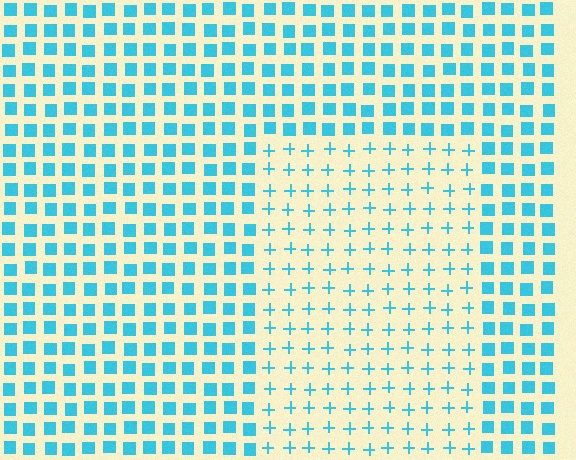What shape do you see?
I see a rectangle.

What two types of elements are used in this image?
The image uses plus signs inside the rectangle region and squares outside it.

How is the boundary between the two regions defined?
The boundary is defined by a change in element shape: plus signs inside vs. squares outside. All elements share the same color and spacing.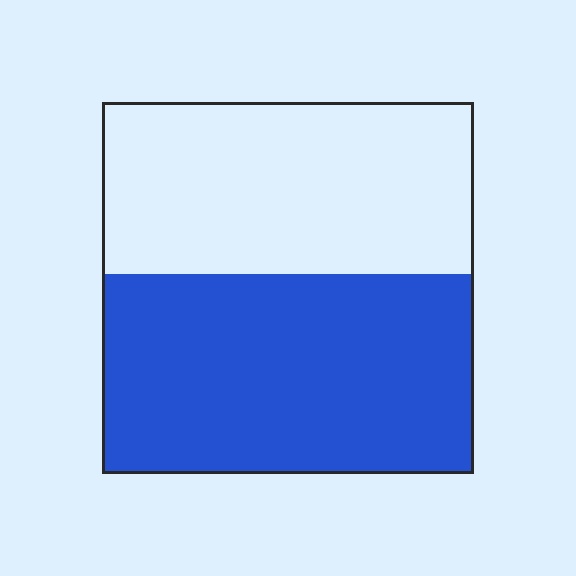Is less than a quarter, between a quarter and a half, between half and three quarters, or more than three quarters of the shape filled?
Between half and three quarters.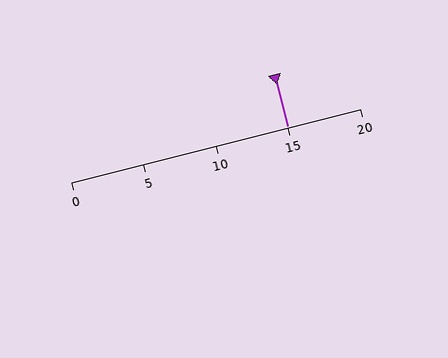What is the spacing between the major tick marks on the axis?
The major ticks are spaced 5 apart.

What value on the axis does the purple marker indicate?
The marker indicates approximately 15.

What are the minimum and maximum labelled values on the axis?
The axis runs from 0 to 20.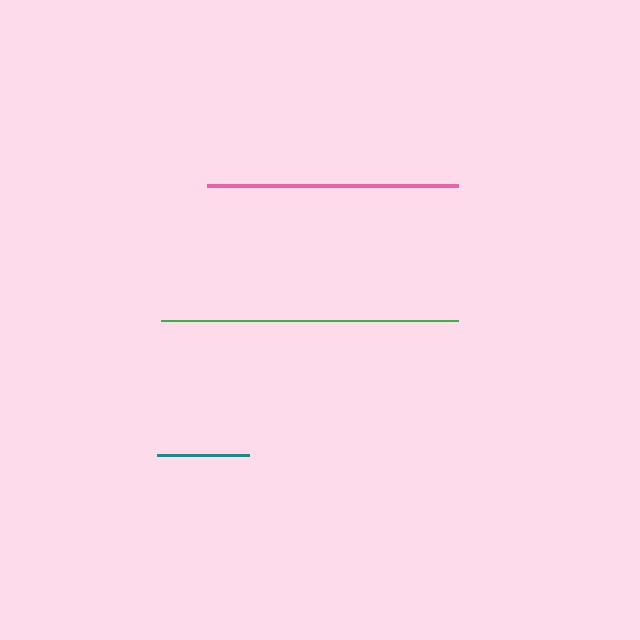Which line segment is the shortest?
The teal line is the shortest at approximately 92 pixels.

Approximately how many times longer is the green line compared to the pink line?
The green line is approximately 1.2 times the length of the pink line.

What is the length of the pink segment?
The pink segment is approximately 252 pixels long.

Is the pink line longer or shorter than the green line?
The green line is longer than the pink line.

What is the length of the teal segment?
The teal segment is approximately 92 pixels long.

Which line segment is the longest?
The green line is the longest at approximately 297 pixels.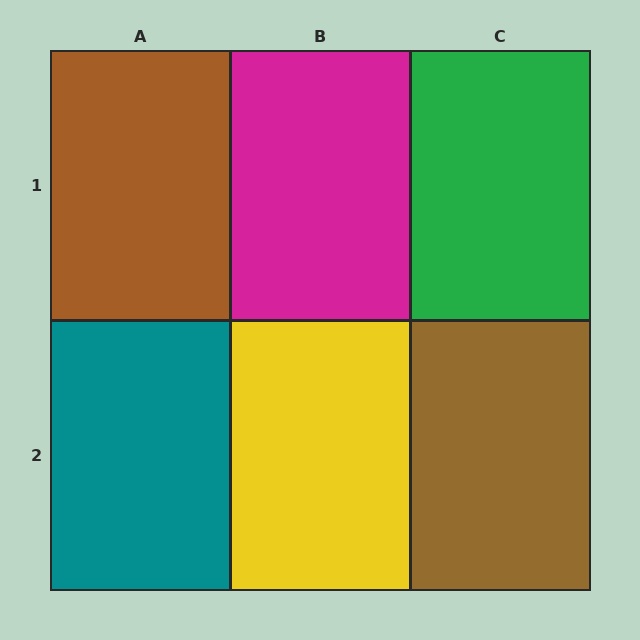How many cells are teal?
1 cell is teal.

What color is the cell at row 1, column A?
Brown.